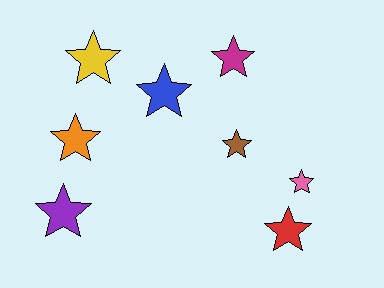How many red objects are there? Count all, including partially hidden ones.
There is 1 red object.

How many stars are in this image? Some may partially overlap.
There are 8 stars.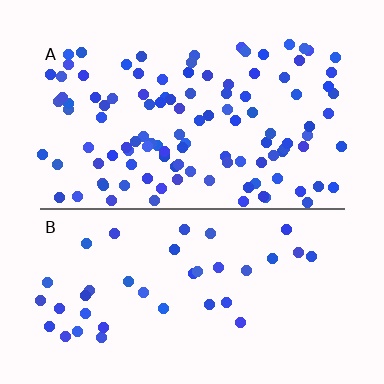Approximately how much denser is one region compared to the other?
Approximately 2.9× — region A over region B.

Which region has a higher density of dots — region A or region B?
A (the top).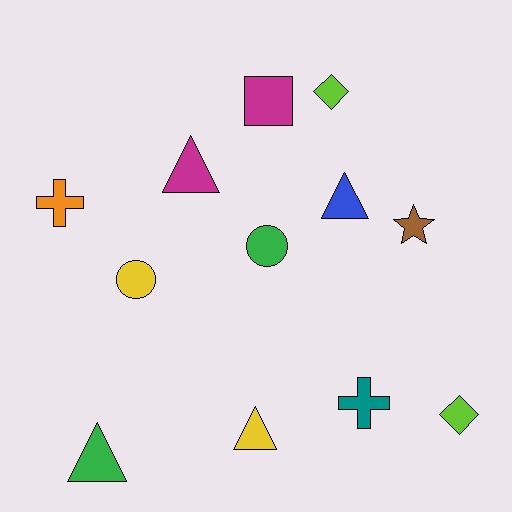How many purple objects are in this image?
There are no purple objects.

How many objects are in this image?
There are 12 objects.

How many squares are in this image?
There is 1 square.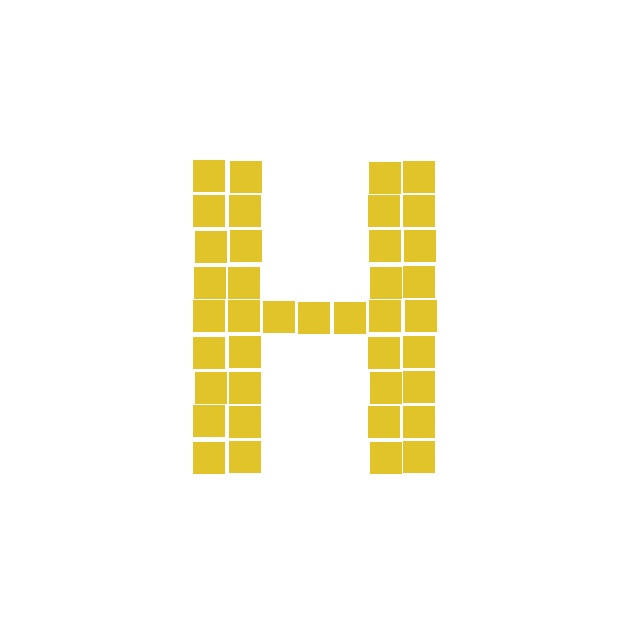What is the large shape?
The large shape is the letter H.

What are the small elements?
The small elements are squares.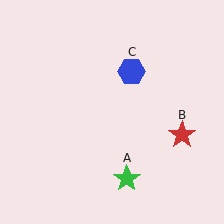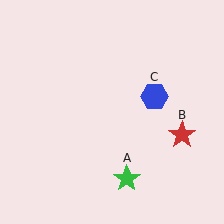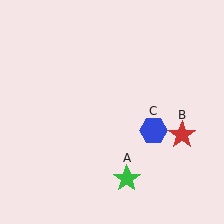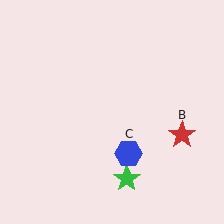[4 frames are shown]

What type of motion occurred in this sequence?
The blue hexagon (object C) rotated clockwise around the center of the scene.